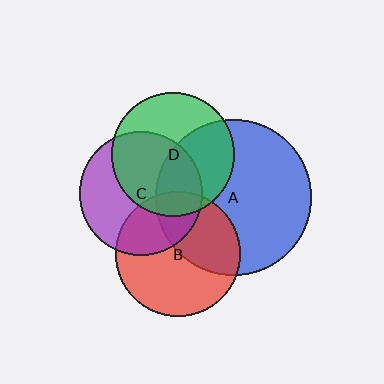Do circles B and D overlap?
Yes.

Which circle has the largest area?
Circle A (blue).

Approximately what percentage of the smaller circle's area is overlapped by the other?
Approximately 10%.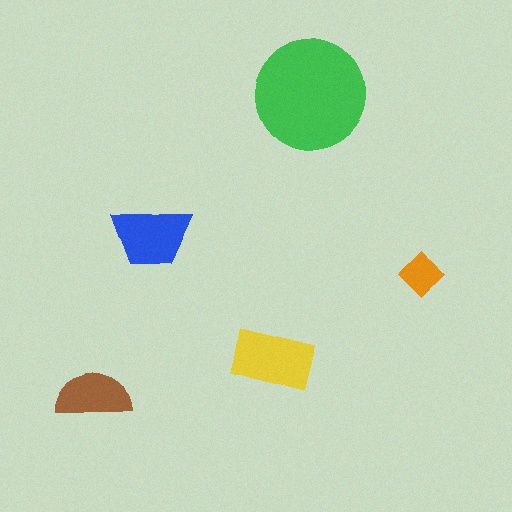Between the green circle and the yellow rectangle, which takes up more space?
The green circle.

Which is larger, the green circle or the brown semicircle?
The green circle.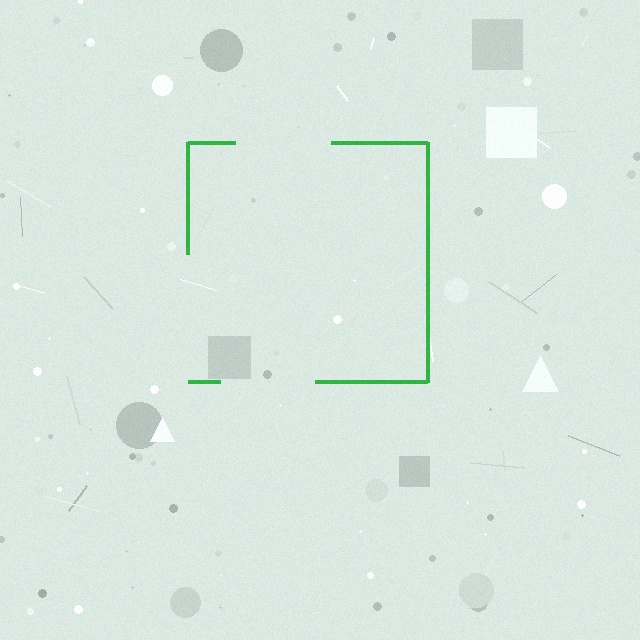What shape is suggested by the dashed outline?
The dashed outline suggests a square.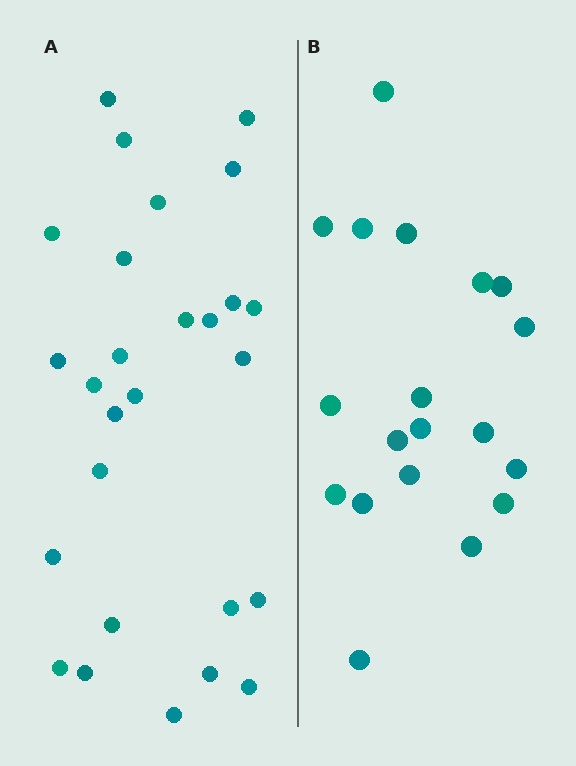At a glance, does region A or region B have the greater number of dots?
Region A (the left region) has more dots.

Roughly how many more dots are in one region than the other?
Region A has roughly 8 or so more dots than region B.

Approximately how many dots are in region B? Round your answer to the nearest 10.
About 20 dots. (The exact count is 19, which rounds to 20.)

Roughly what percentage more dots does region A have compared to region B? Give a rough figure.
About 40% more.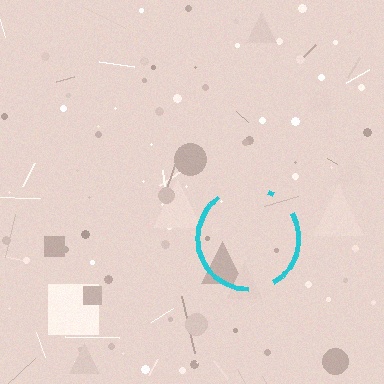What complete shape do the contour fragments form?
The contour fragments form a circle.